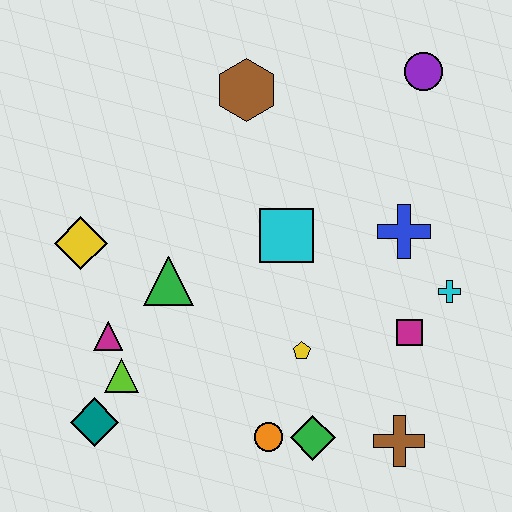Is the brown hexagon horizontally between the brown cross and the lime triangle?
Yes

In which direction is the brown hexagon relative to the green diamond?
The brown hexagon is above the green diamond.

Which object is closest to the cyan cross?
The magenta square is closest to the cyan cross.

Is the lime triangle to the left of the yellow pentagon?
Yes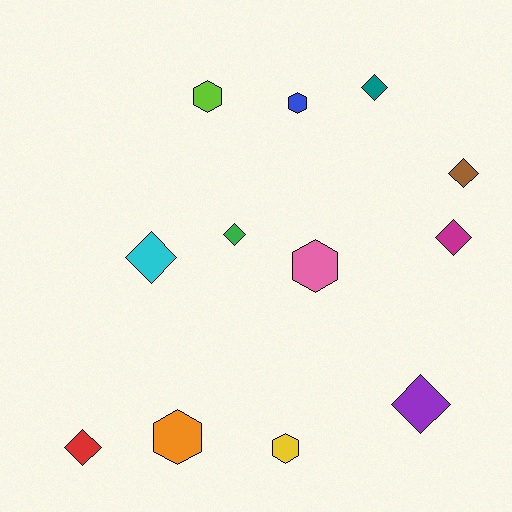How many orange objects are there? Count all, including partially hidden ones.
There is 1 orange object.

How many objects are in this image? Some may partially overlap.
There are 12 objects.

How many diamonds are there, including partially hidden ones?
There are 7 diamonds.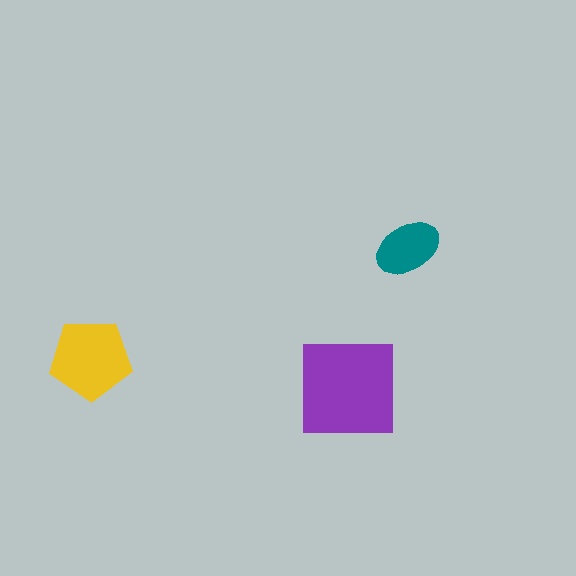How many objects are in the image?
There are 3 objects in the image.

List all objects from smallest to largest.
The teal ellipse, the yellow pentagon, the purple square.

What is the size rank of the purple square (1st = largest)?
1st.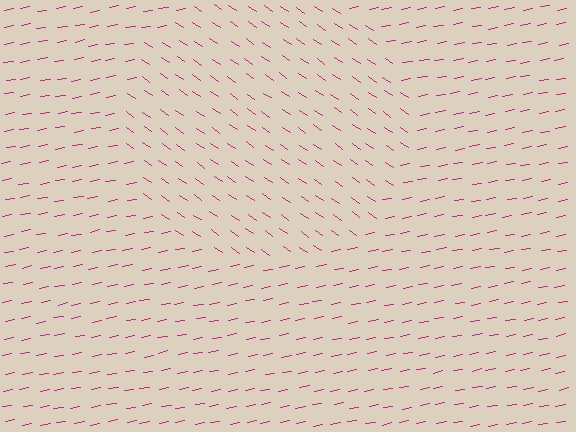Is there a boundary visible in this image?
Yes, there is a texture boundary formed by a change in line orientation.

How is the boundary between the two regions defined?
The boundary is defined purely by a change in line orientation (approximately 45 degrees difference). All lines are the same color and thickness.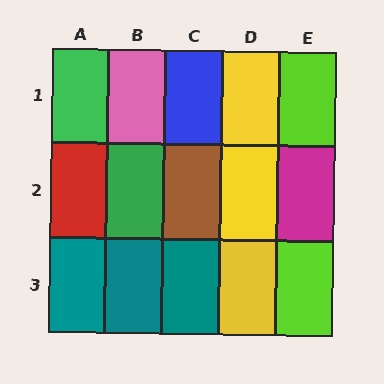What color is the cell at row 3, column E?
Lime.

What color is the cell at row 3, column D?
Yellow.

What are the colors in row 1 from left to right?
Green, pink, blue, yellow, lime.